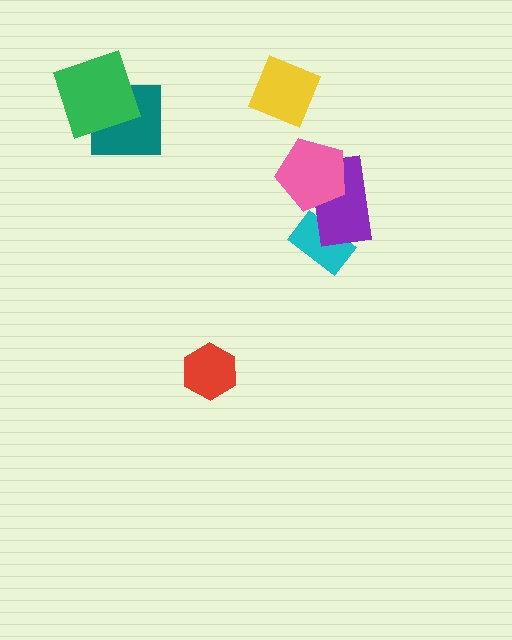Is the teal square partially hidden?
Yes, it is partially covered by another shape.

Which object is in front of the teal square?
The green square is in front of the teal square.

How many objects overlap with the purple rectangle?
2 objects overlap with the purple rectangle.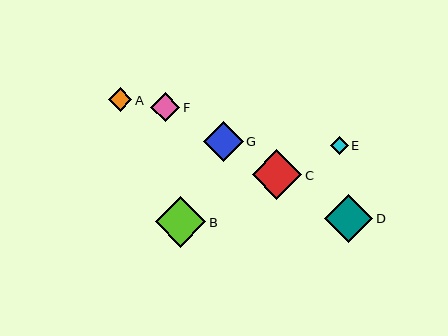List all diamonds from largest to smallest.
From largest to smallest: B, C, D, G, F, A, E.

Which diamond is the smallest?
Diamond E is the smallest with a size of approximately 17 pixels.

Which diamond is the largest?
Diamond B is the largest with a size of approximately 51 pixels.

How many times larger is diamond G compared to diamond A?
Diamond G is approximately 1.7 times the size of diamond A.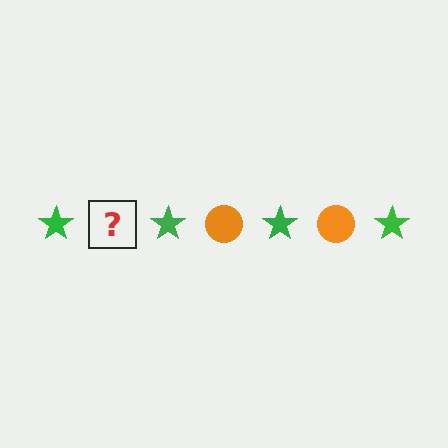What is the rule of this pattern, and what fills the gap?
The rule is that the pattern alternates between green star and orange circle. The gap should be filled with an orange circle.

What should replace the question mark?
The question mark should be replaced with an orange circle.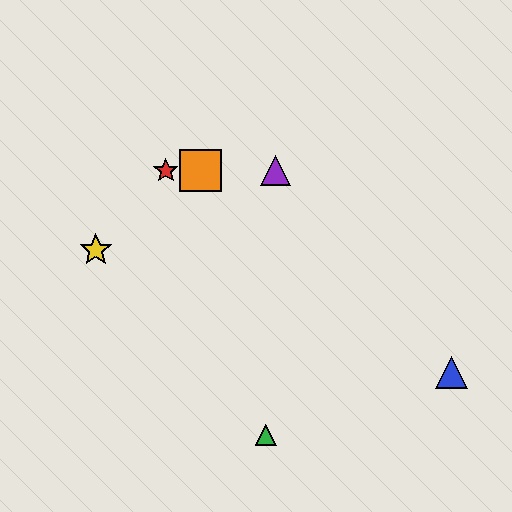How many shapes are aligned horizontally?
3 shapes (the red star, the purple triangle, the orange square) are aligned horizontally.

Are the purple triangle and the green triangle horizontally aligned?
No, the purple triangle is at y≈171 and the green triangle is at y≈435.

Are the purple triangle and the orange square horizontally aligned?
Yes, both are at y≈171.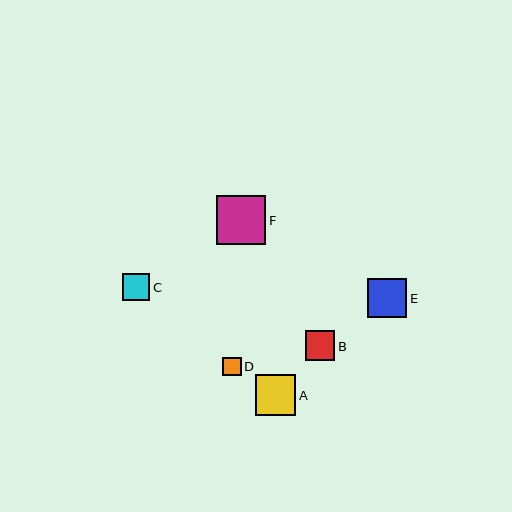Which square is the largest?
Square F is the largest with a size of approximately 49 pixels.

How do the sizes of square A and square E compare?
Square A and square E are approximately the same size.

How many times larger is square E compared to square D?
Square E is approximately 2.1 times the size of square D.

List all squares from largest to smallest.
From largest to smallest: F, A, E, B, C, D.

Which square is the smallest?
Square D is the smallest with a size of approximately 18 pixels.